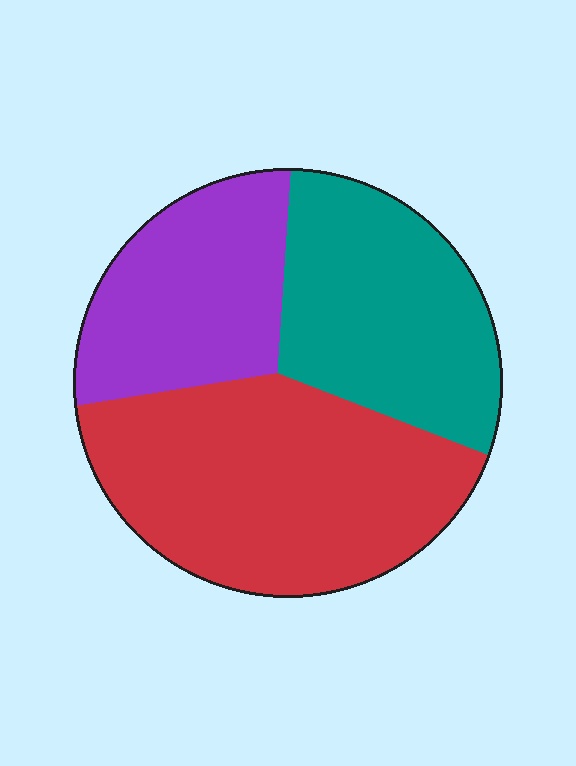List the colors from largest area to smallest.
From largest to smallest: red, teal, purple.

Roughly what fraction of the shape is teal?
Teal takes up about one third (1/3) of the shape.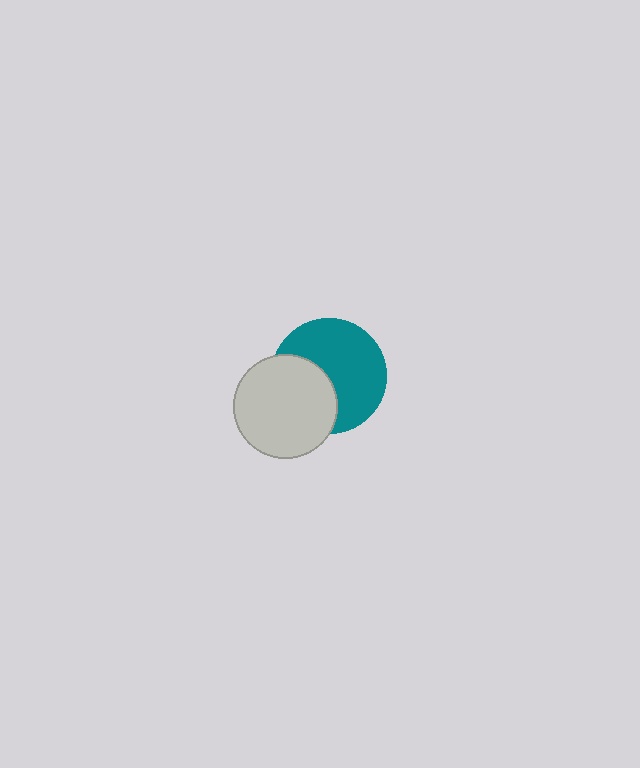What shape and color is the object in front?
The object in front is a light gray circle.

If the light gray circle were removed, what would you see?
You would see the complete teal circle.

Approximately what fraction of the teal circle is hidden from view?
Roughly 37% of the teal circle is hidden behind the light gray circle.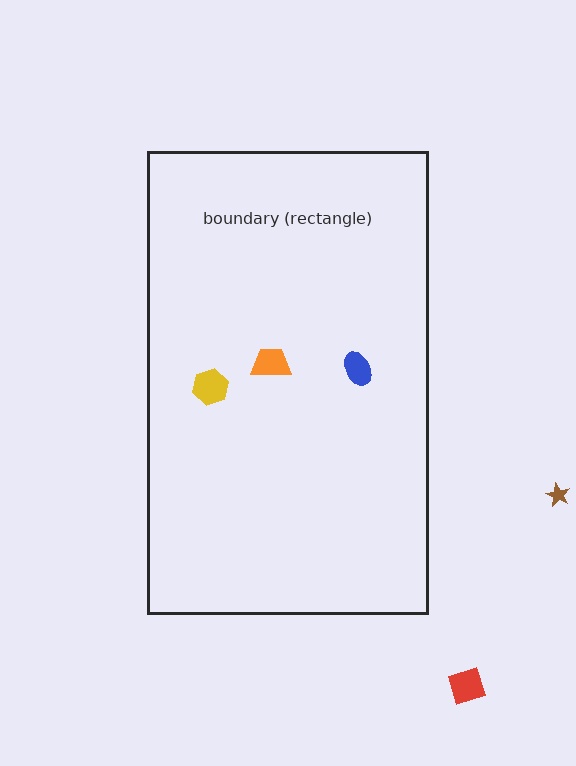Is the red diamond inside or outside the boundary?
Outside.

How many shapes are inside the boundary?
3 inside, 2 outside.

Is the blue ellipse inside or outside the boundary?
Inside.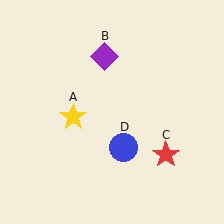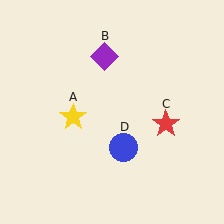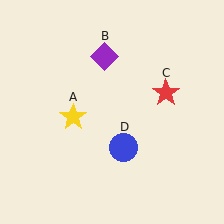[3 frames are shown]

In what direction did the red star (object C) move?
The red star (object C) moved up.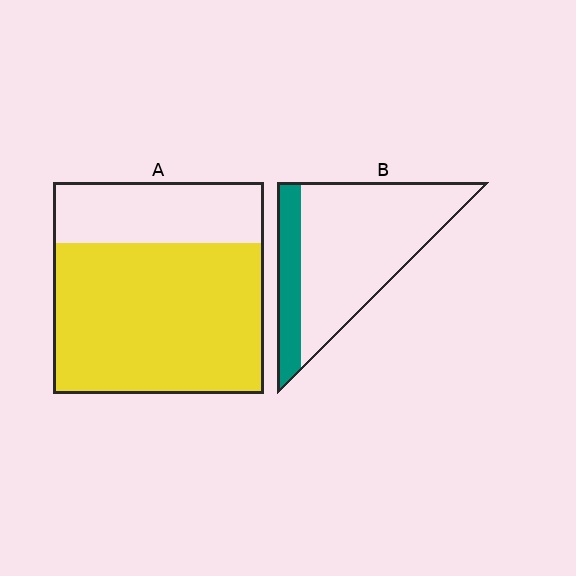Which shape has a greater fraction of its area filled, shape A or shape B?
Shape A.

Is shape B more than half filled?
No.